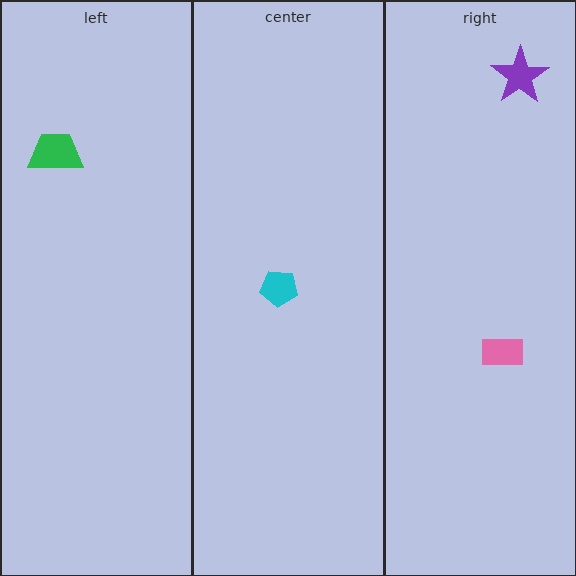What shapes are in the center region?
The cyan pentagon.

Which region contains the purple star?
The right region.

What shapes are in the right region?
The purple star, the pink rectangle.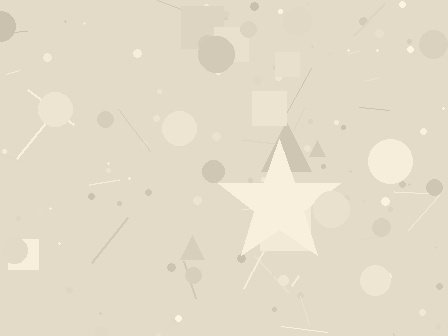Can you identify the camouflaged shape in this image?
The camouflaged shape is a star.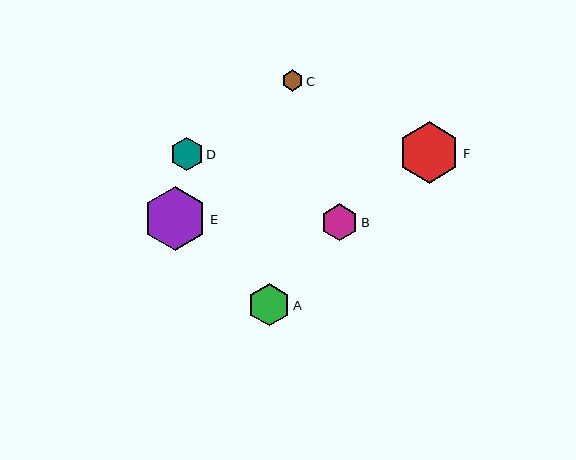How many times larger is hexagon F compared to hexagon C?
Hexagon F is approximately 2.9 times the size of hexagon C.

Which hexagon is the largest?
Hexagon E is the largest with a size of approximately 64 pixels.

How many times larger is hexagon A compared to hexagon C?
Hexagon A is approximately 2.0 times the size of hexagon C.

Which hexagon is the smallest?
Hexagon C is the smallest with a size of approximately 21 pixels.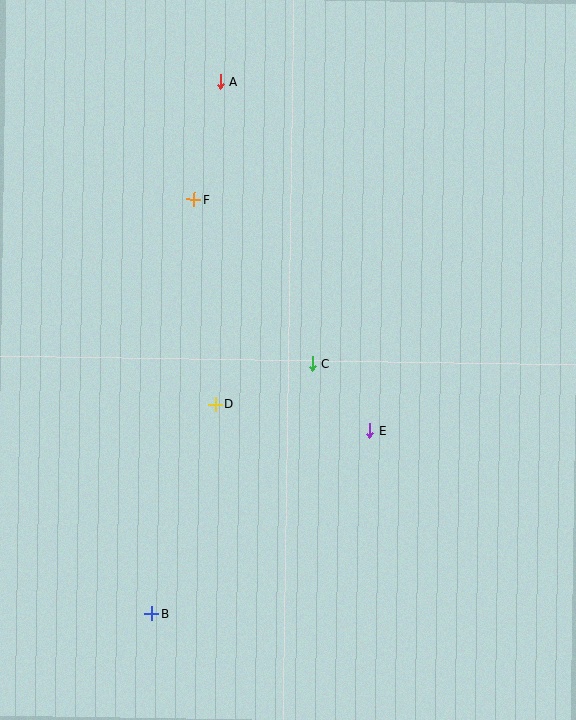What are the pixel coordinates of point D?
Point D is at (216, 404).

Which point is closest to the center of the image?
Point C at (312, 364) is closest to the center.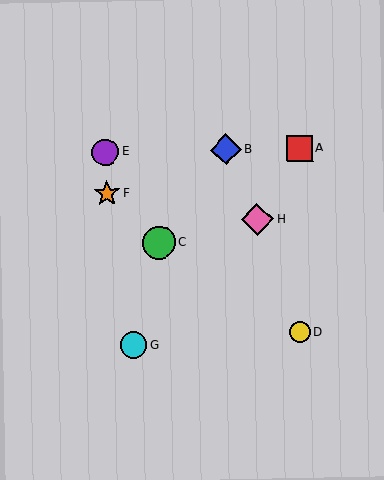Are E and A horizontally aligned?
Yes, both are at y≈152.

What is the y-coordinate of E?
Object E is at y≈152.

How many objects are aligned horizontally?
3 objects (A, B, E) are aligned horizontally.